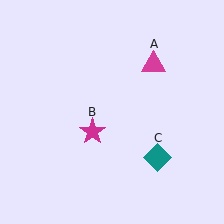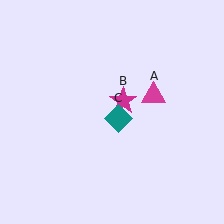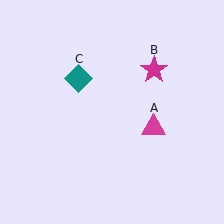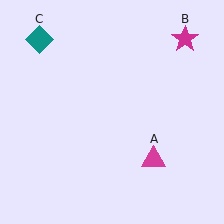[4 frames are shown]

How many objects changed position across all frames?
3 objects changed position: magenta triangle (object A), magenta star (object B), teal diamond (object C).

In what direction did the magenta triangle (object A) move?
The magenta triangle (object A) moved down.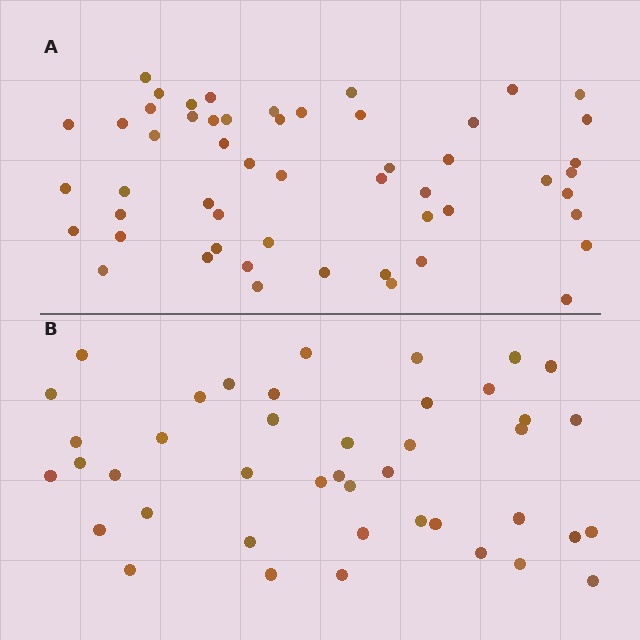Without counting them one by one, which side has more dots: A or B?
Region A (the top region) has more dots.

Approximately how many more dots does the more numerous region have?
Region A has roughly 12 or so more dots than region B.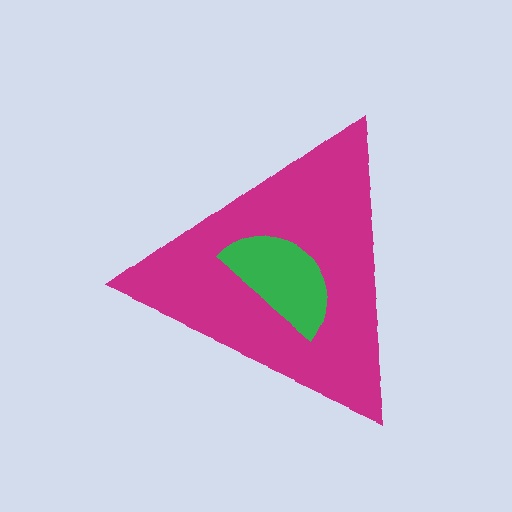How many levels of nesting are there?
2.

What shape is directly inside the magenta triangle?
The green semicircle.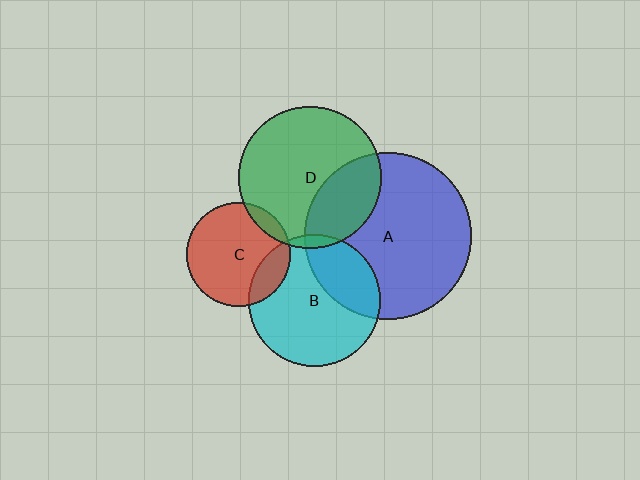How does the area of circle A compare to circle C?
Approximately 2.6 times.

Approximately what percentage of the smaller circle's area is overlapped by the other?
Approximately 10%.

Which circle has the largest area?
Circle A (blue).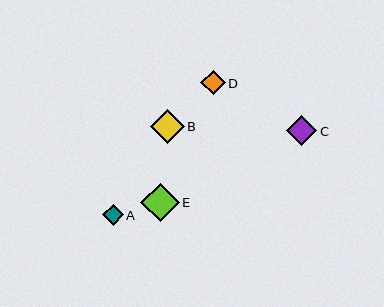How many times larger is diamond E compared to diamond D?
Diamond E is approximately 1.6 times the size of diamond D.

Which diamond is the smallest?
Diamond A is the smallest with a size of approximately 20 pixels.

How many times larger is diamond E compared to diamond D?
Diamond E is approximately 1.6 times the size of diamond D.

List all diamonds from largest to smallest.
From largest to smallest: E, B, C, D, A.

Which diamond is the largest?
Diamond E is the largest with a size of approximately 38 pixels.